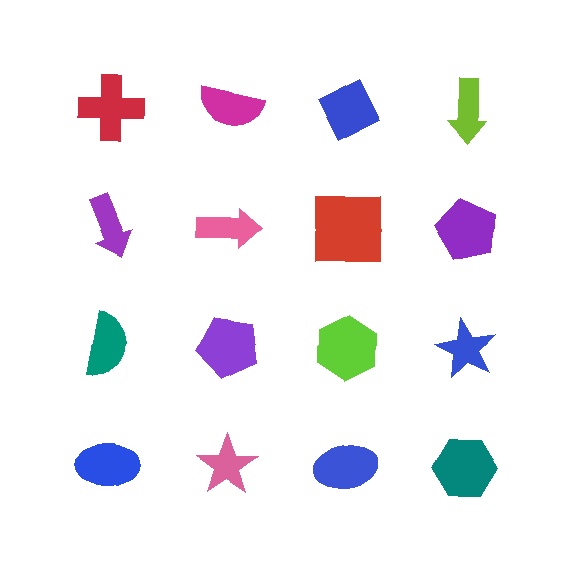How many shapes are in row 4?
4 shapes.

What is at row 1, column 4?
A lime arrow.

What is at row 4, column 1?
A blue ellipse.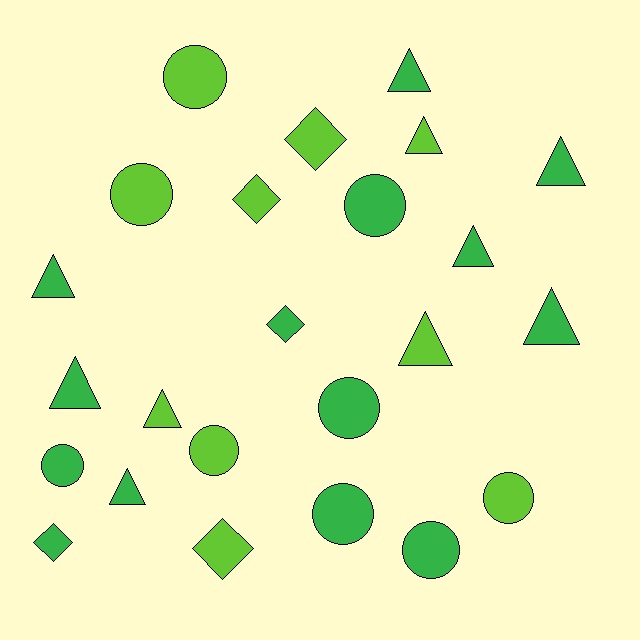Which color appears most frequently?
Green, with 14 objects.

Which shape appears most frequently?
Triangle, with 10 objects.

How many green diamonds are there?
There are 2 green diamonds.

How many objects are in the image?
There are 24 objects.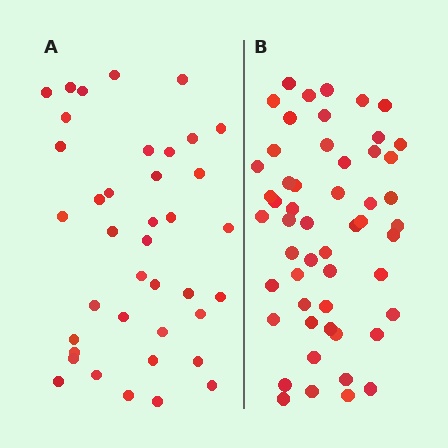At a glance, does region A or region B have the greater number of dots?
Region B (the right region) has more dots.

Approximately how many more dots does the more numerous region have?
Region B has approximately 15 more dots than region A.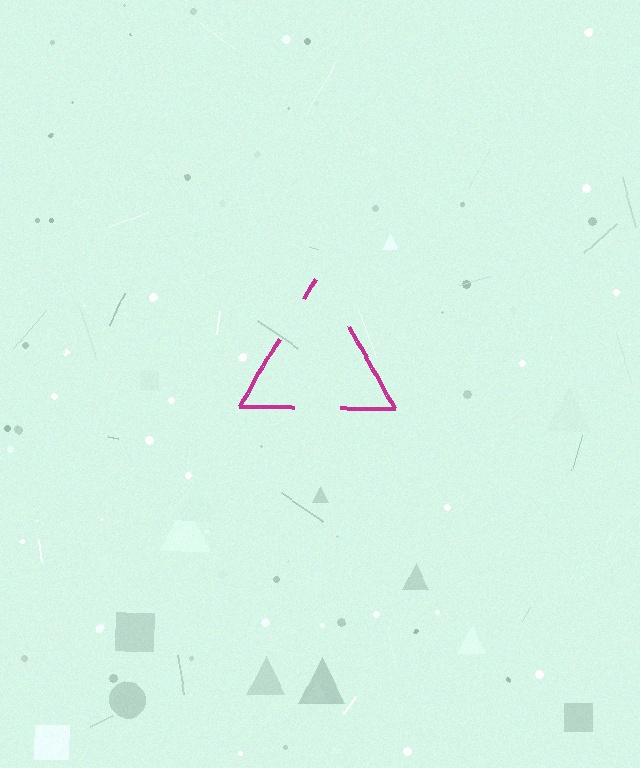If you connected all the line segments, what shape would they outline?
They would outline a triangle.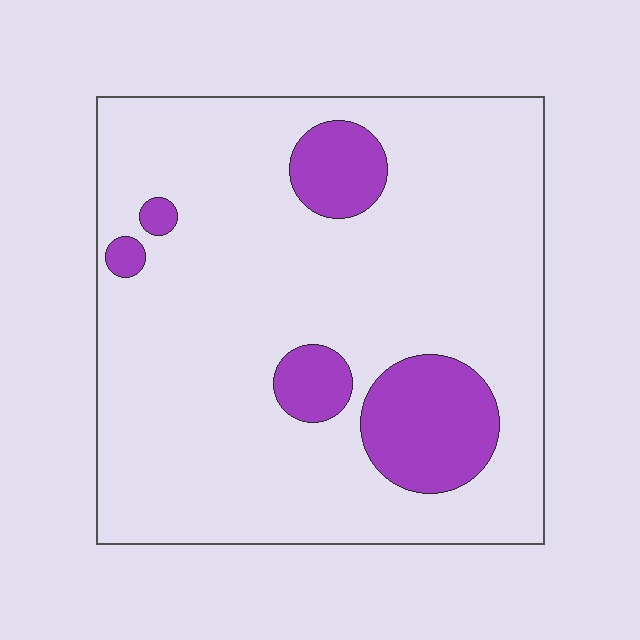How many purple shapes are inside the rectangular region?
5.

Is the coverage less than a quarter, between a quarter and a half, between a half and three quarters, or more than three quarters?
Less than a quarter.